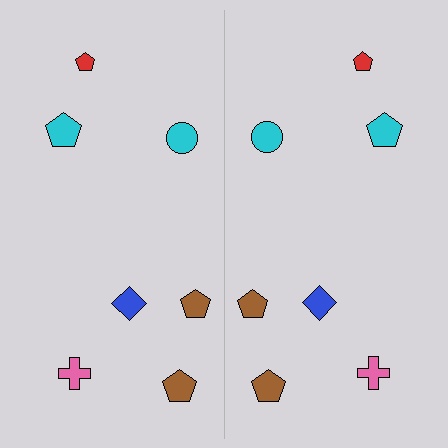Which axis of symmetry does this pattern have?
The pattern has a vertical axis of symmetry running through the center of the image.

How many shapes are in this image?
There are 14 shapes in this image.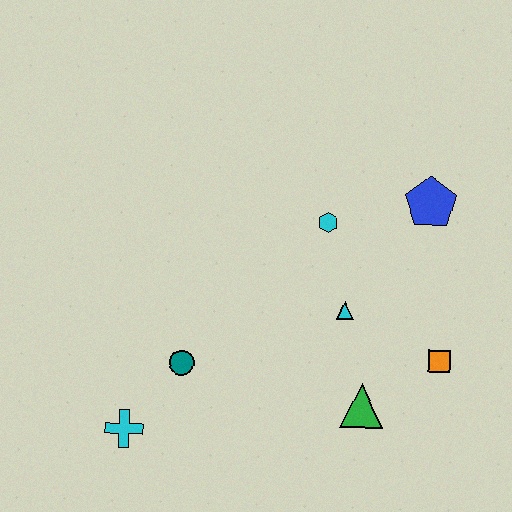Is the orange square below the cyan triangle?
Yes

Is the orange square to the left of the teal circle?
No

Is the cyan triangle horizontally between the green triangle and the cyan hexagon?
Yes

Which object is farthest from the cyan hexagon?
The cyan cross is farthest from the cyan hexagon.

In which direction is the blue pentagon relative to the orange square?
The blue pentagon is above the orange square.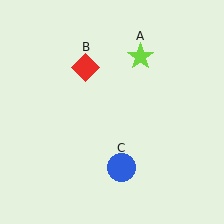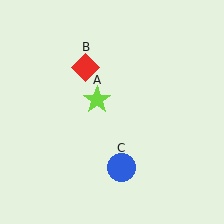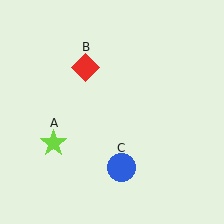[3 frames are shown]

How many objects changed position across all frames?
1 object changed position: lime star (object A).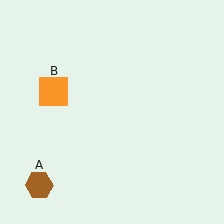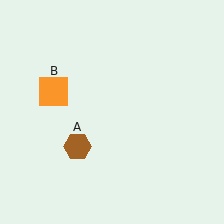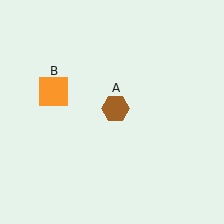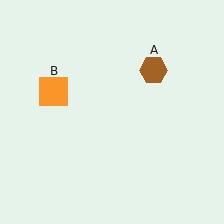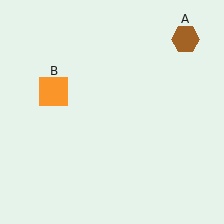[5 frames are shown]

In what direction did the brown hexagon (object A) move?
The brown hexagon (object A) moved up and to the right.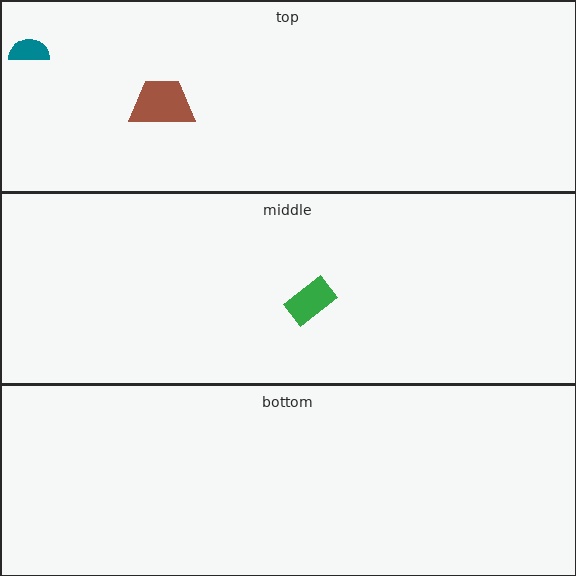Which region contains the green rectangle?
The middle region.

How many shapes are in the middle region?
1.